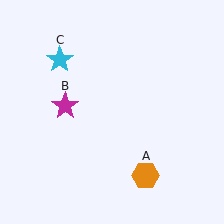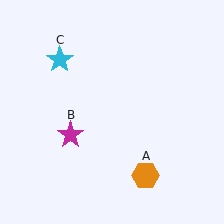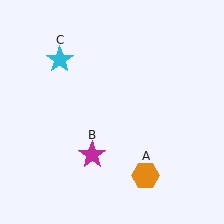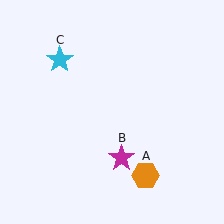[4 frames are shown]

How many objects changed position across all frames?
1 object changed position: magenta star (object B).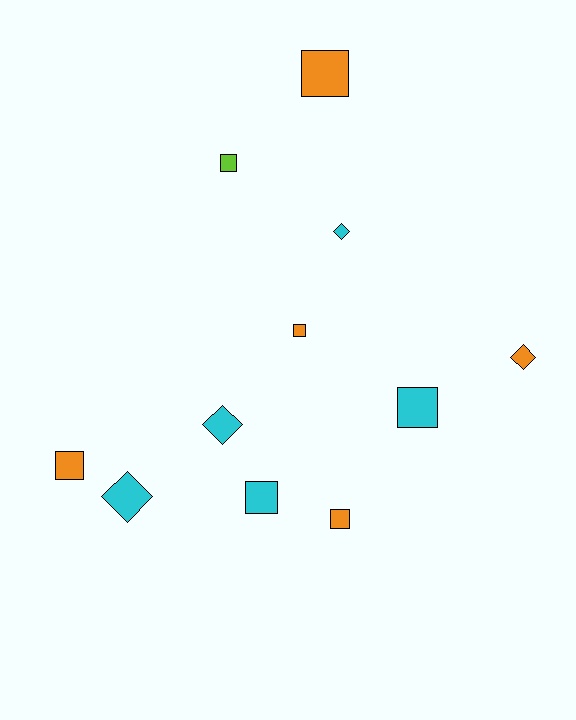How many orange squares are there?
There are 4 orange squares.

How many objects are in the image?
There are 11 objects.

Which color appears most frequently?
Cyan, with 5 objects.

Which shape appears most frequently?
Square, with 7 objects.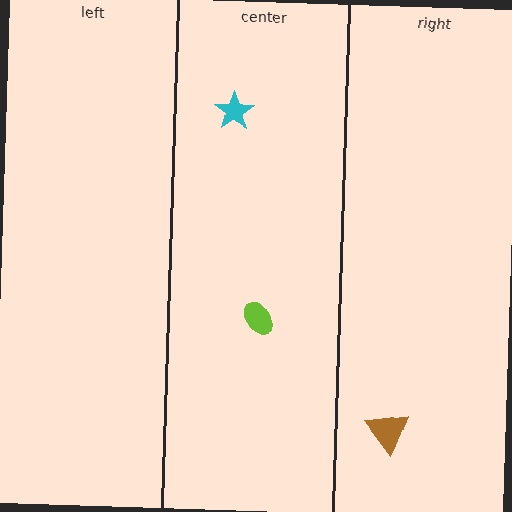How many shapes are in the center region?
2.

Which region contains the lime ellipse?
The center region.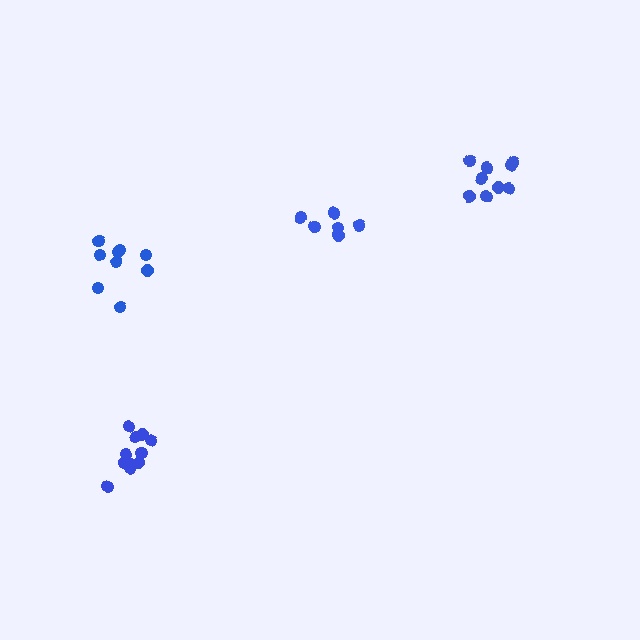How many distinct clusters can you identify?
There are 4 distinct clusters.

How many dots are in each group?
Group 1: 9 dots, Group 2: 11 dots, Group 3: 6 dots, Group 4: 9 dots (35 total).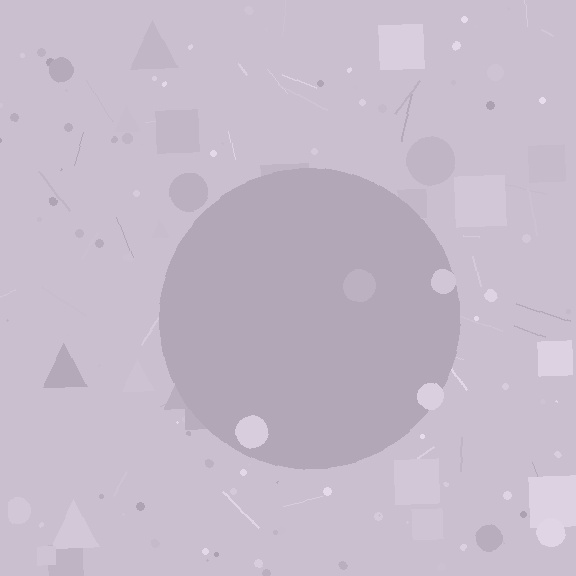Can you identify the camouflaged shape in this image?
The camouflaged shape is a circle.